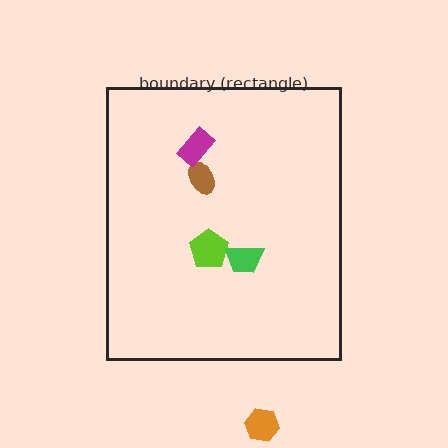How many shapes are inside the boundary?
4 inside, 1 outside.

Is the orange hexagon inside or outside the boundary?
Outside.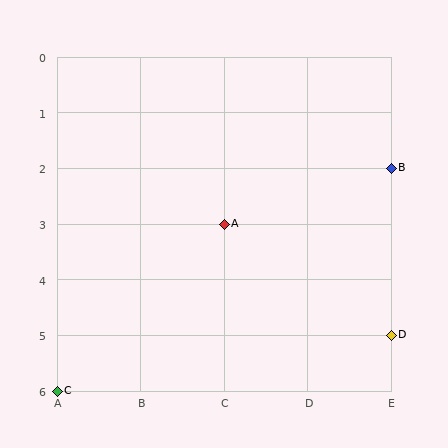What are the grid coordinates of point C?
Point C is at grid coordinates (A, 6).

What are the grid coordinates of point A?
Point A is at grid coordinates (C, 3).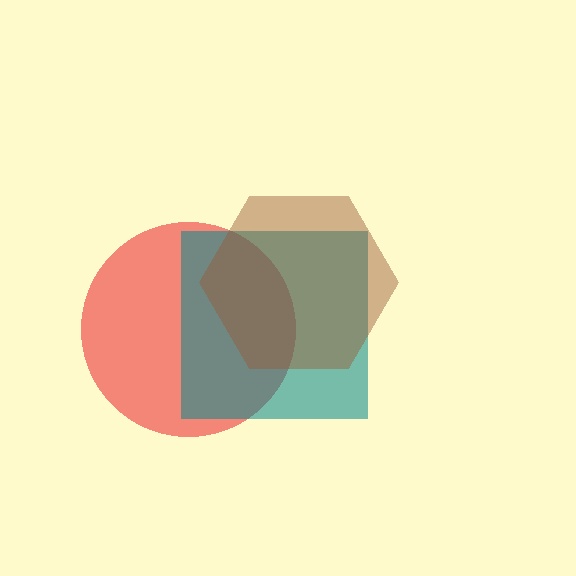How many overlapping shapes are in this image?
There are 3 overlapping shapes in the image.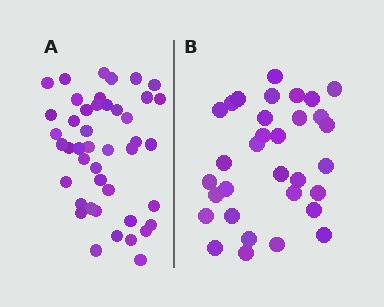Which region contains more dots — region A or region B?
Region A (the left region) has more dots.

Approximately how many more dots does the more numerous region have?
Region A has roughly 12 or so more dots than region B.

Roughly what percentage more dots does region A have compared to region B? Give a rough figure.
About 40% more.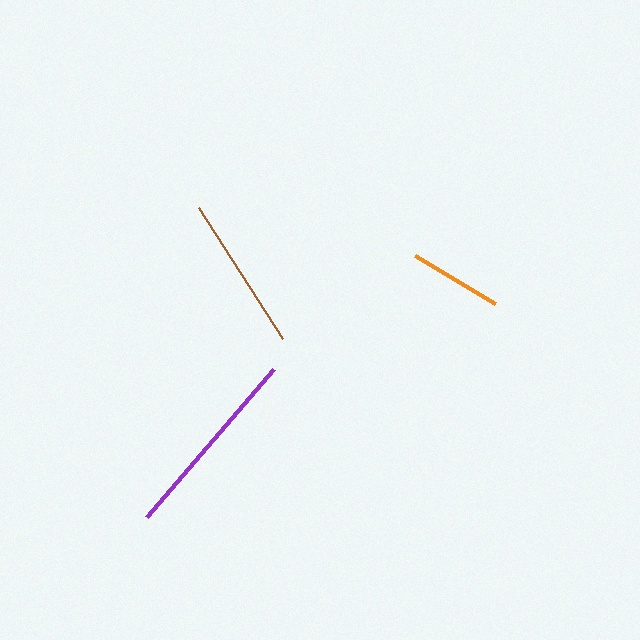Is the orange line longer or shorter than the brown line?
The brown line is longer than the orange line.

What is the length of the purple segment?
The purple segment is approximately 195 pixels long.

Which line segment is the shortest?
The orange line is the shortest at approximately 93 pixels.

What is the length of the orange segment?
The orange segment is approximately 93 pixels long.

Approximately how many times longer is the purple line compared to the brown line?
The purple line is approximately 1.3 times the length of the brown line.